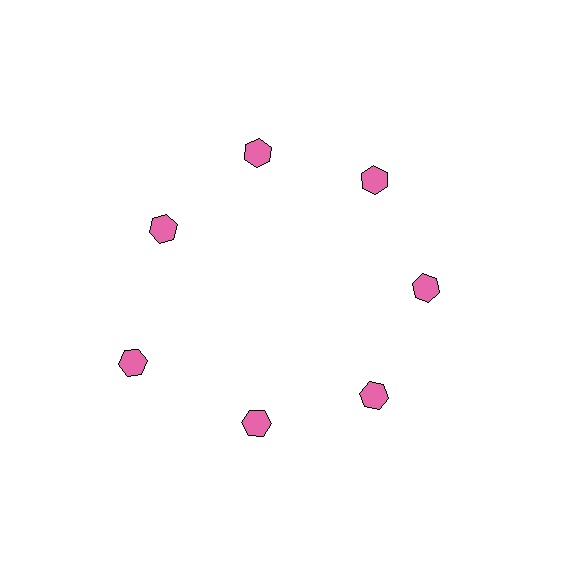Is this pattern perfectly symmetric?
No. The 7 pink hexagons are arranged in a ring, but one element near the 8 o'clock position is pushed outward from the center, breaking the 7-fold rotational symmetry.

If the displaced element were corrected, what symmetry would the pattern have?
It would have 7-fold rotational symmetry — the pattern would map onto itself every 51 degrees.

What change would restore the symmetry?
The symmetry would be restored by moving it inward, back onto the ring so that all 7 hexagons sit at equal angles and equal distance from the center.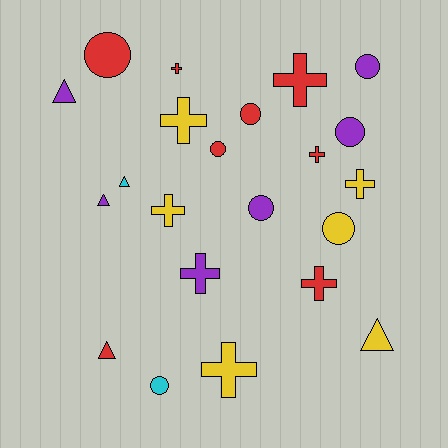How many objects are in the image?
There are 22 objects.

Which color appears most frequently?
Red, with 8 objects.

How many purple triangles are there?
There are 2 purple triangles.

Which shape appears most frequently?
Cross, with 9 objects.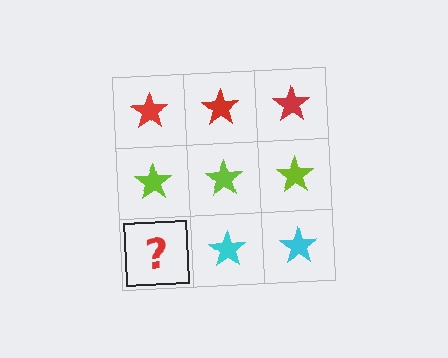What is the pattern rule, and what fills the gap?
The rule is that each row has a consistent color. The gap should be filled with a cyan star.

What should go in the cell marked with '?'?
The missing cell should contain a cyan star.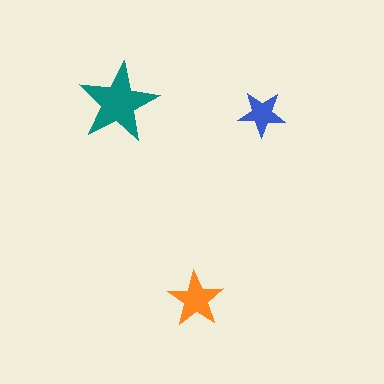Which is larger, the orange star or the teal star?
The teal one.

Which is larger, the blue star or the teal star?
The teal one.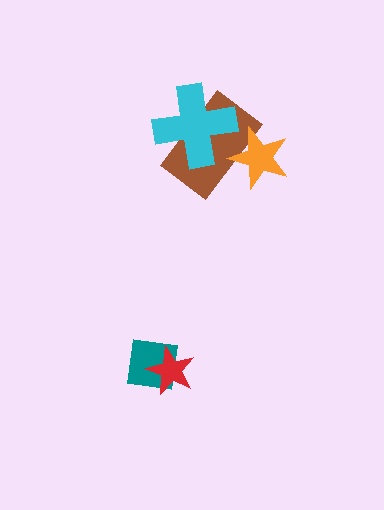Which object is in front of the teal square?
The red star is in front of the teal square.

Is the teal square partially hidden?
Yes, it is partially covered by another shape.